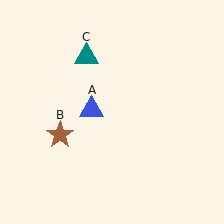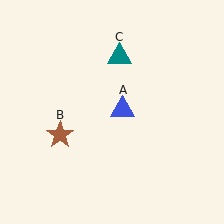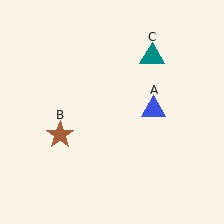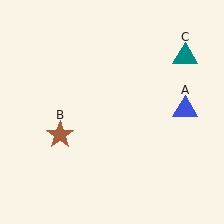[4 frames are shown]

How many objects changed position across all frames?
2 objects changed position: blue triangle (object A), teal triangle (object C).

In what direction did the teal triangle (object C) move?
The teal triangle (object C) moved right.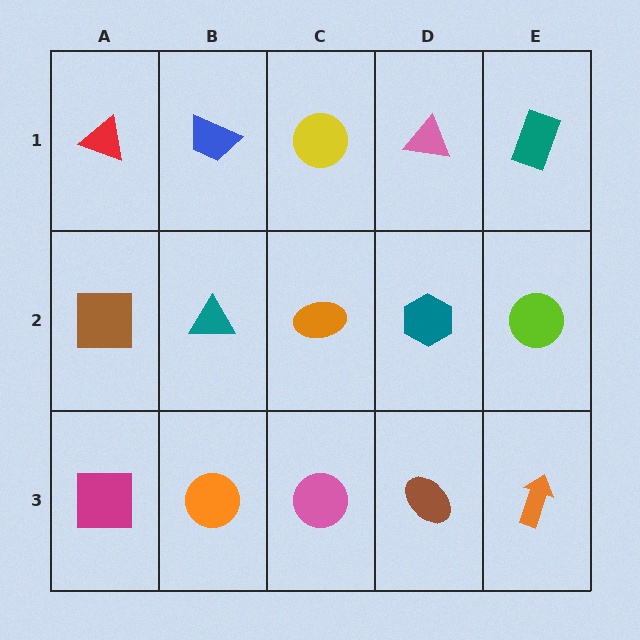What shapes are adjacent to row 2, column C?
A yellow circle (row 1, column C), a pink circle (row 3, column C), a teal triangle (row 2, column B), a teal hexagon (row 2, column D).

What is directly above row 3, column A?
A brown square.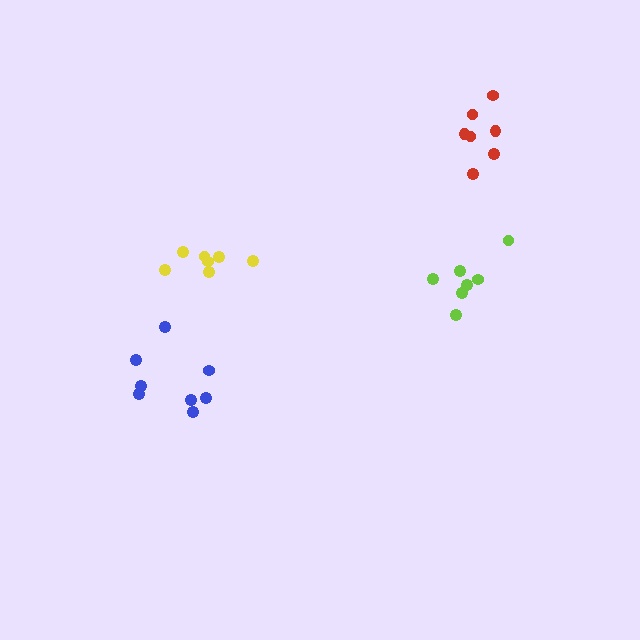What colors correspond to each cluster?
The clusters are colored: yellow, red, blue, lime.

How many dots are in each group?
Group 1: 7 dots, Group 2: 7 dots, Group 3: 8 dots, Group 4: 7 dots (29 total).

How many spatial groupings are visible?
There are 4 spatial groupings.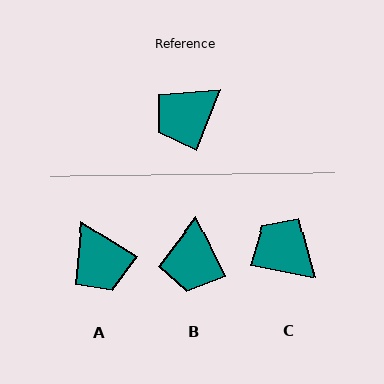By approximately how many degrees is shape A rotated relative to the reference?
Approximately 79 degrees counter-clockwise.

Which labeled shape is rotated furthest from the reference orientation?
C, about 80 degrees away.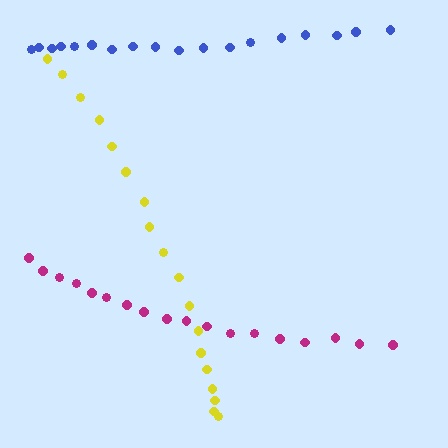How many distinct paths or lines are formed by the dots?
There are 3 distinct paths.